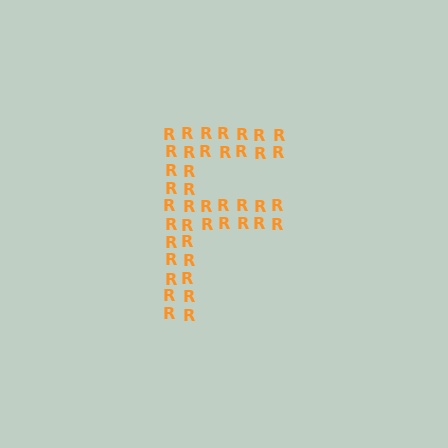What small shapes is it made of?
It is made of small letter R's.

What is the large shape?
The large shape is the letter F.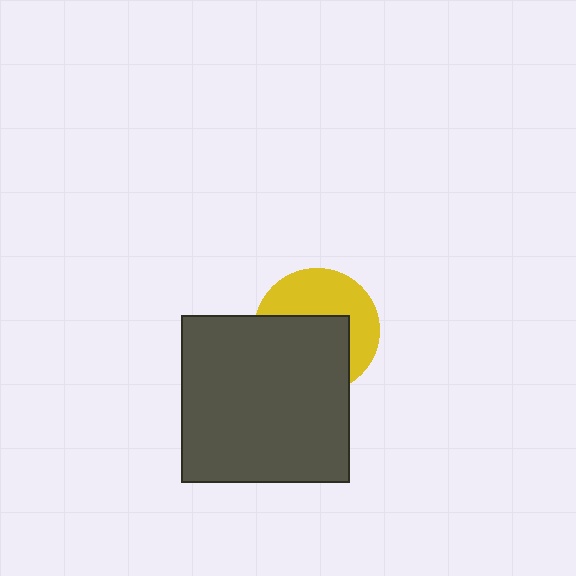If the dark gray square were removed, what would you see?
You would see the complete yellow circle.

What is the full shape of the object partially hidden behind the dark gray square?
The partially hidden object is a yellow circle.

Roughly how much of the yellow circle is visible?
About half of it is visible (roughly 48%).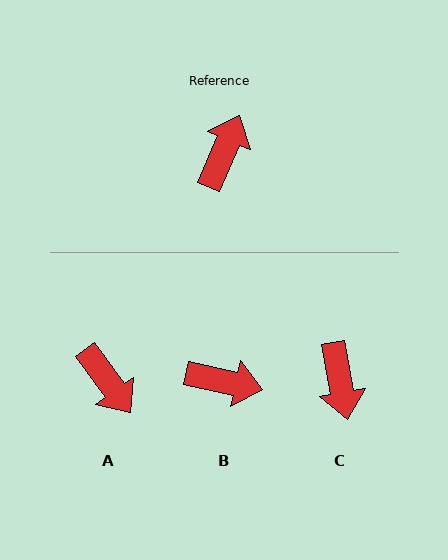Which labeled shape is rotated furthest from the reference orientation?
C, about 146 degrees away.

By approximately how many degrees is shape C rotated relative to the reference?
Approximately 146 degrees clockwise.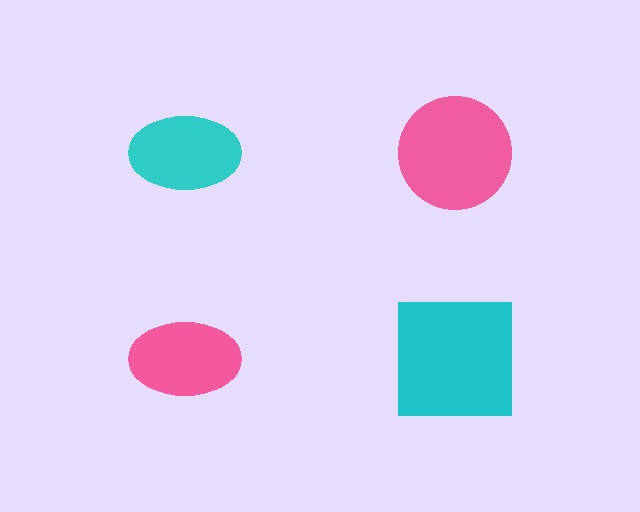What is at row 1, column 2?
A pink circle.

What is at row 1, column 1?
A cyan ellipse.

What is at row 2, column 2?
A cyan square.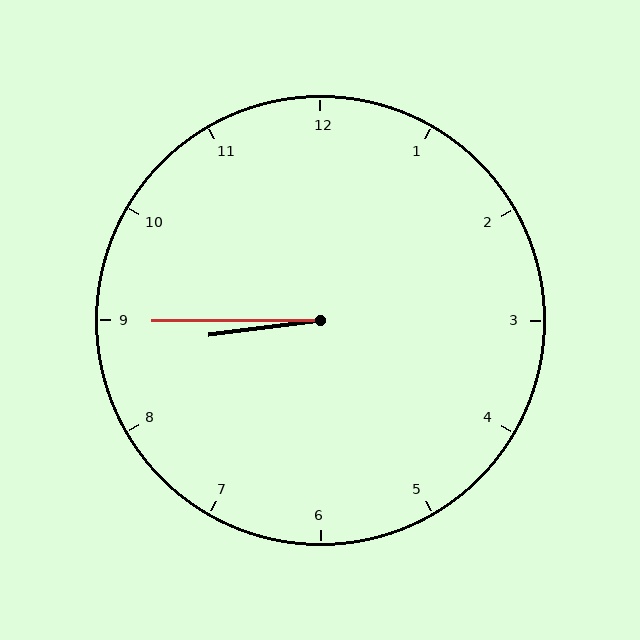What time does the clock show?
8:45.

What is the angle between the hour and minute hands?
Approximately 8 degrees.